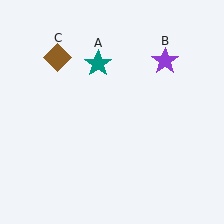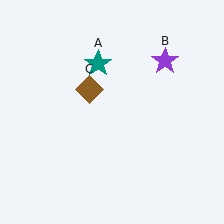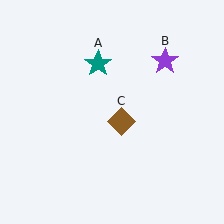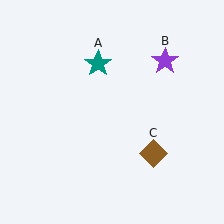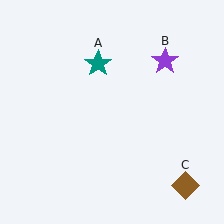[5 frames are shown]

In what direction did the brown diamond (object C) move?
The brown diamond (object C) moved down and to the right.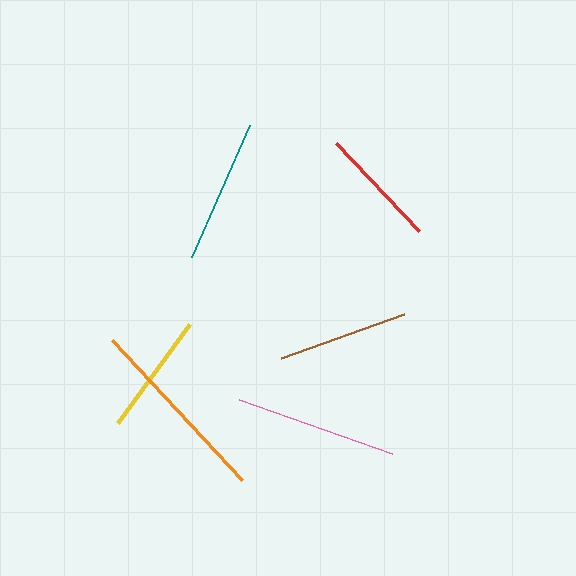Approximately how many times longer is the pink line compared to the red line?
The pink line is approximately 1.3 times the length of the red line.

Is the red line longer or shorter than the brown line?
The brown line is longer than the red line.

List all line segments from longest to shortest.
From longest to shortest: orange, pink, teal, brown, yellow, red.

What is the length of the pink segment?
The pink segment is approximately 162 pixels long.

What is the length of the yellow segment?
The yellow segment is approximately 122 pixels long.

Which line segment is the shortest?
The red line is the shortest at approximately 121 pixels.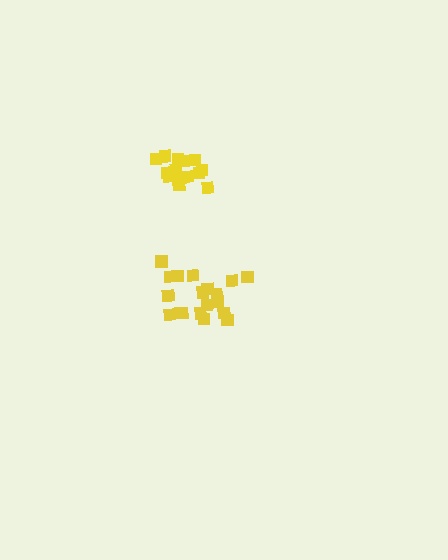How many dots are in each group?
Group 1: 19 dots, Group 2: 14 dots (33 total).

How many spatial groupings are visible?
There are 2 spatial groupings.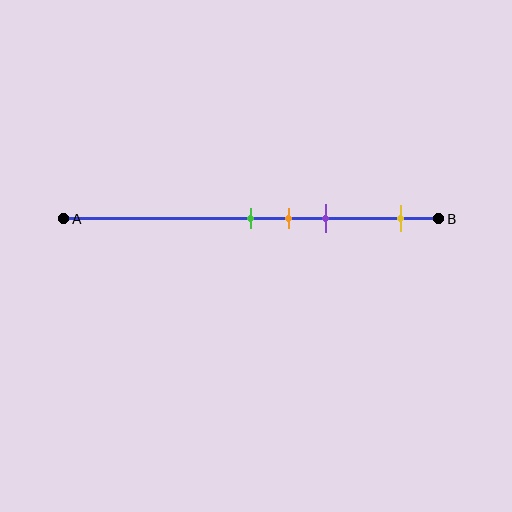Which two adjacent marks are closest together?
The green and orange marks are the closest adjacent pair.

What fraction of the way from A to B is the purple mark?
The purple mark is approximately 70% (0.7) of the way from A to B.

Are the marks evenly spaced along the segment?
No, the marks are not evenly spaced.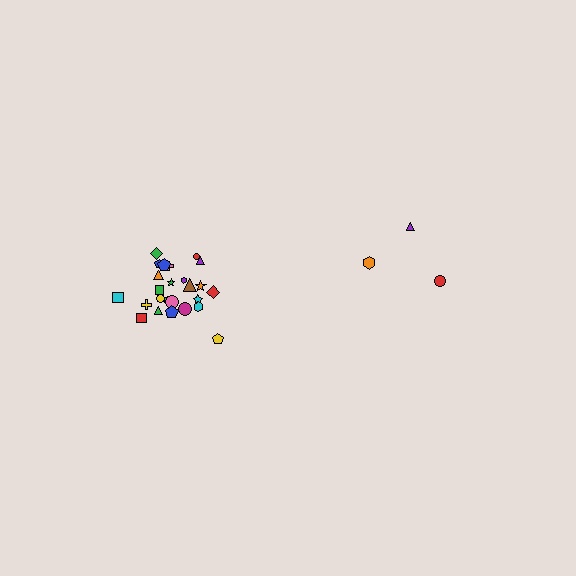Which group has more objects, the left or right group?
The left group.